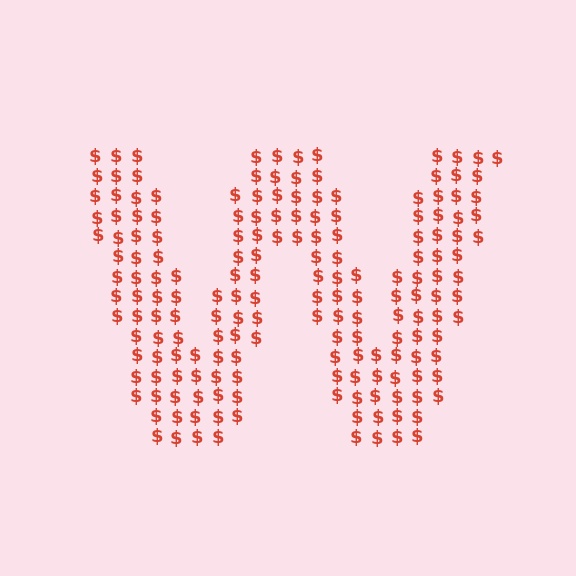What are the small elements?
The small elements are dollar signs.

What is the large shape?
The large shape is the letter W.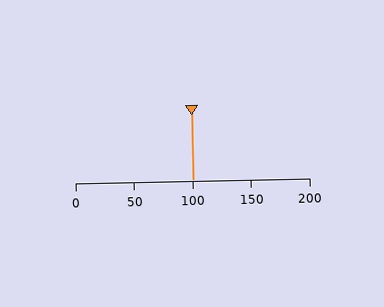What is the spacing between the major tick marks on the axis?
The major ticks are spaced 50 apart.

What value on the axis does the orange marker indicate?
The marker indicates approximately 100.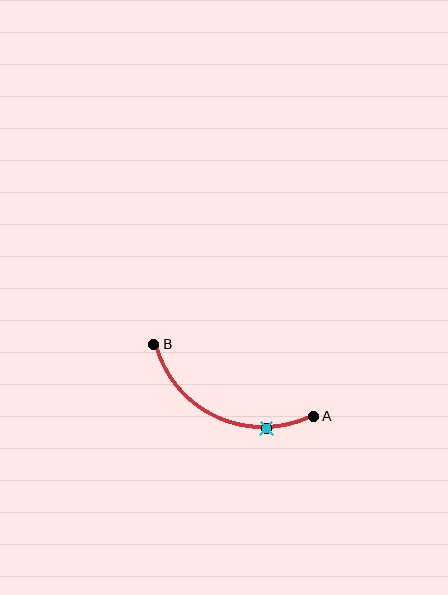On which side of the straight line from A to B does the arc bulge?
The arc bulges below the straight line connecting A and B.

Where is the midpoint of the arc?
The arc midpoint is the point on the curve farthest from the straight line joining A and B. It sits below that line.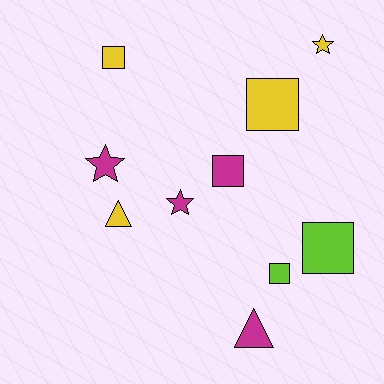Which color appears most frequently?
Yellow, with 4 objects.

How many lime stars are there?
There are no lime stars.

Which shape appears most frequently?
Square, with 5 objects.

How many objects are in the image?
There are 10 objects.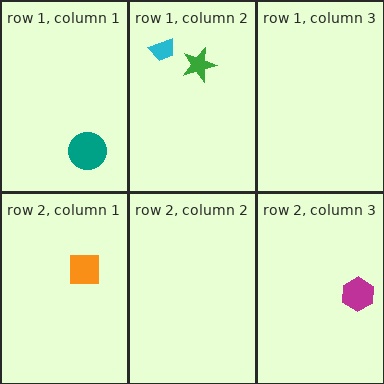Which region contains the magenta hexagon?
The row 2, column 3 region.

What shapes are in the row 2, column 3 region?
The magenta hexagon.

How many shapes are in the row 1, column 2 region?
2.